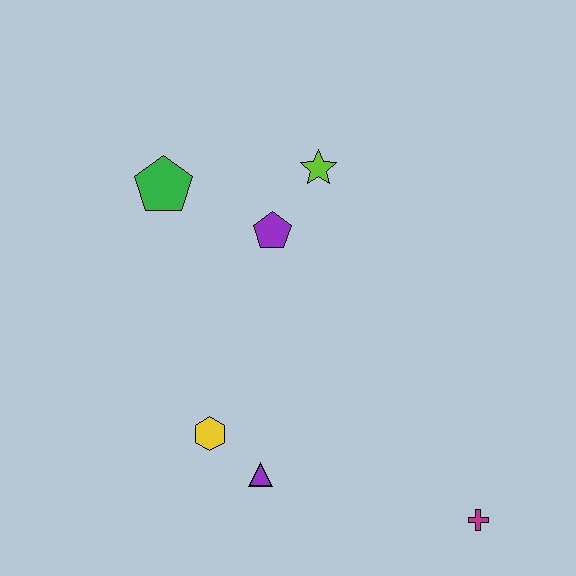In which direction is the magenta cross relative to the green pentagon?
The magenta cross is below the green pentagon.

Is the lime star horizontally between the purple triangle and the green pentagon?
No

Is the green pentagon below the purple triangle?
No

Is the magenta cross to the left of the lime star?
No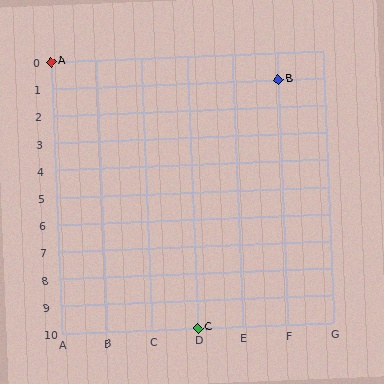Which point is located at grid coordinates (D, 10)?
Point C is at (D, 10).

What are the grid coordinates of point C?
Point C is at grid coordinates (D, 10).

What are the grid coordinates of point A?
Point A is at grid coordinates (A, 0).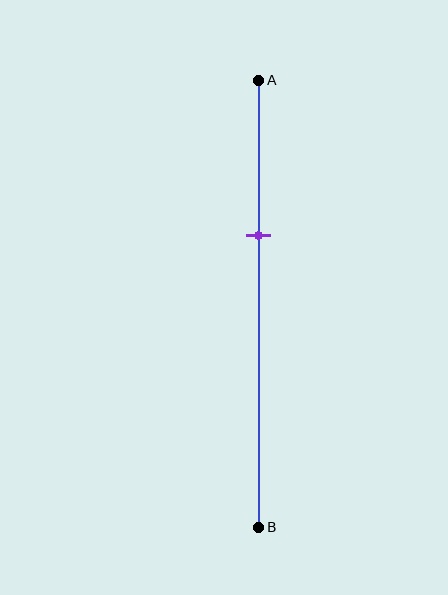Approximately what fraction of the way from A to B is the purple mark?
The purple mark is approximately 35% of the way from A to B.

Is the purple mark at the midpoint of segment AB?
No, the mark is at about 35% from A, not at the 50% midpoint.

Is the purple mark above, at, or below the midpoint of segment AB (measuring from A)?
The purple mark is above the midpoint of segment AB.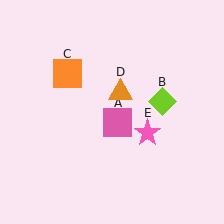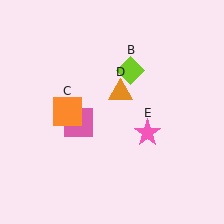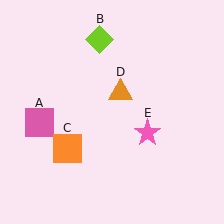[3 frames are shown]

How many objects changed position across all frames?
3 objects changed position: pink square (object A), lime diamond (object B), orange square (object C).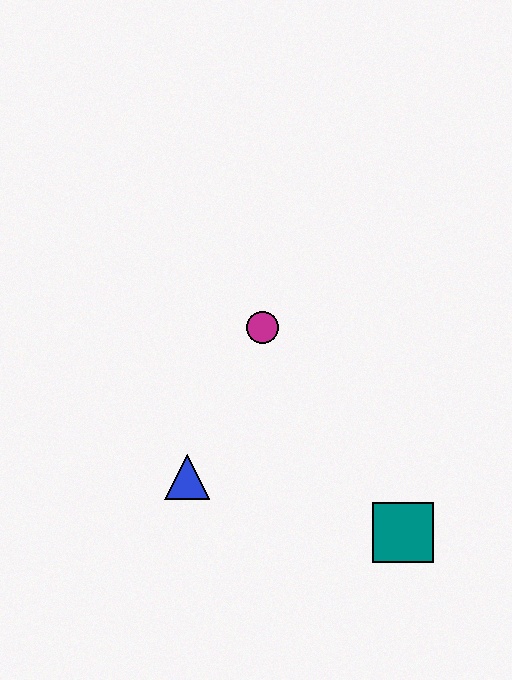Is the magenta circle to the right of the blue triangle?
Yes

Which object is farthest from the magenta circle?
The teal square is farthest from the magenta circle.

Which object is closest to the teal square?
The blue triangle is closest to the teal square.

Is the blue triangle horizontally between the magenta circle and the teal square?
No